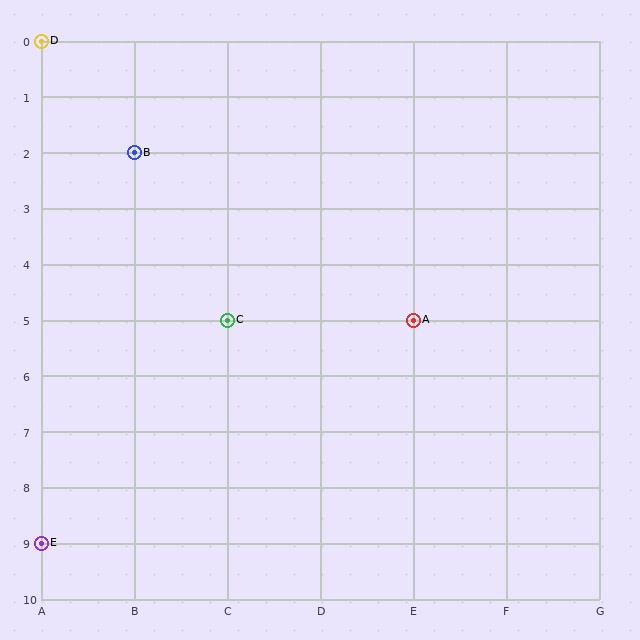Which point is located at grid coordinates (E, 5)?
Point A is at (E, 5).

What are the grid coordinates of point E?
Point E is at grid coordinates (A, 9).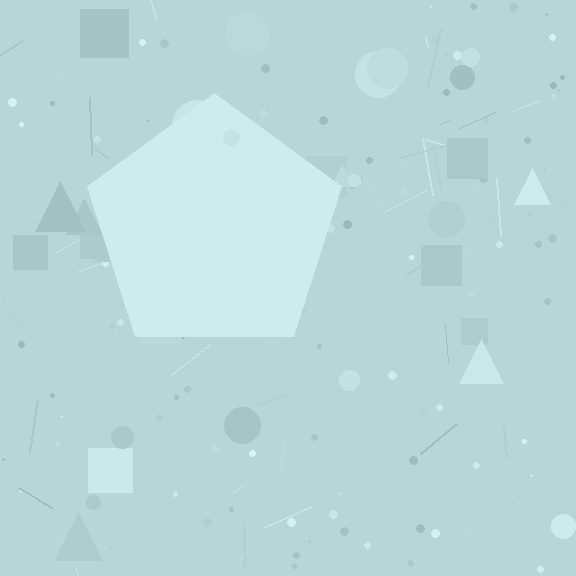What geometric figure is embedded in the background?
A pentagon is embedded in the background.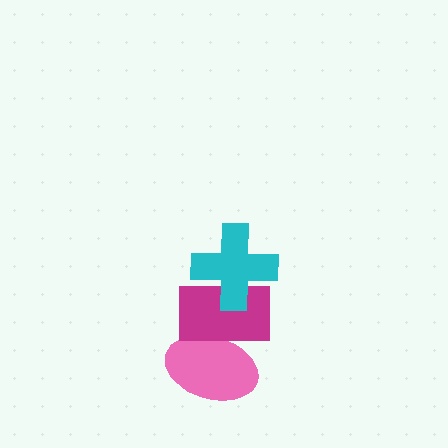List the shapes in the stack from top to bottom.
From top to bottom: the cyan cross, the magenta rectangle, the pink ellipse.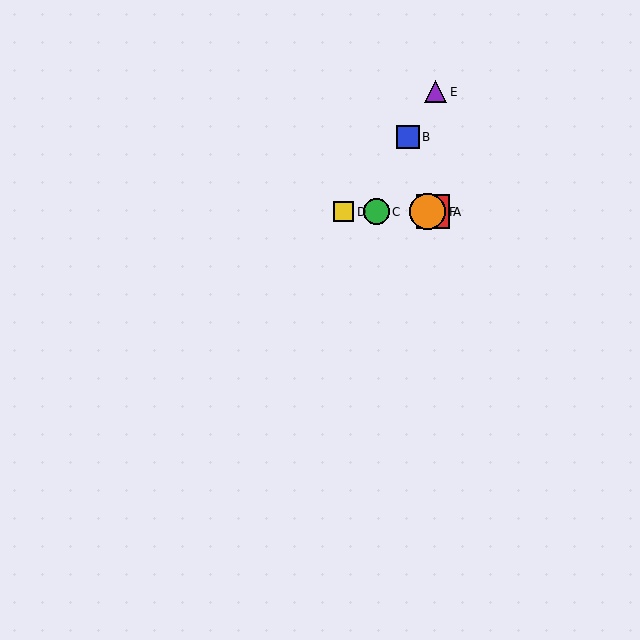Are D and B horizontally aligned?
No, D is at y≈212 and B is at y≈137.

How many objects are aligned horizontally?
4 objects (A, C, D, F) are aligned horizontally.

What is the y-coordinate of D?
Object D is at y≈212.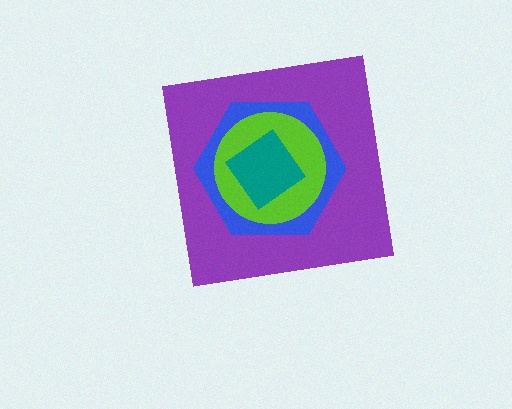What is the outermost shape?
The purple square.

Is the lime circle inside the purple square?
Yes.